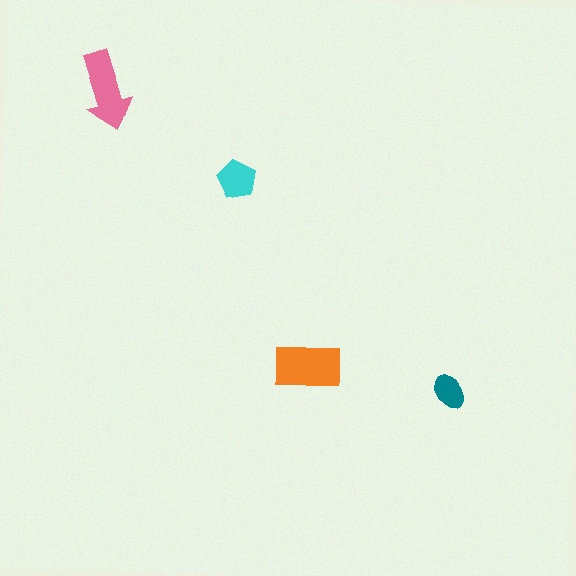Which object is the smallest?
The teal ellipse.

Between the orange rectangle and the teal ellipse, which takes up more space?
The orange rectangle.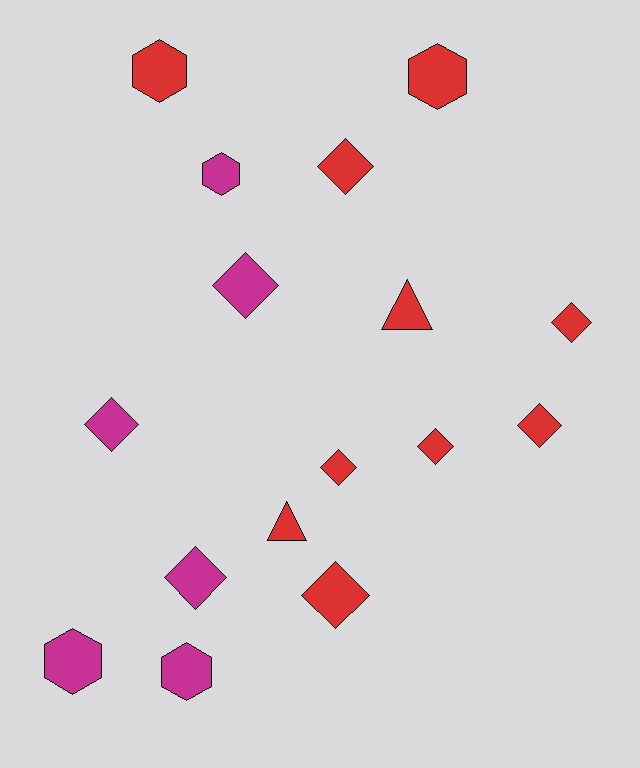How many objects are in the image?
There are 16 objects.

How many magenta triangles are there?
There are no magenta triangles.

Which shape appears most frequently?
Diamond, with 9 objects.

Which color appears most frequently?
Red, with 10 objects.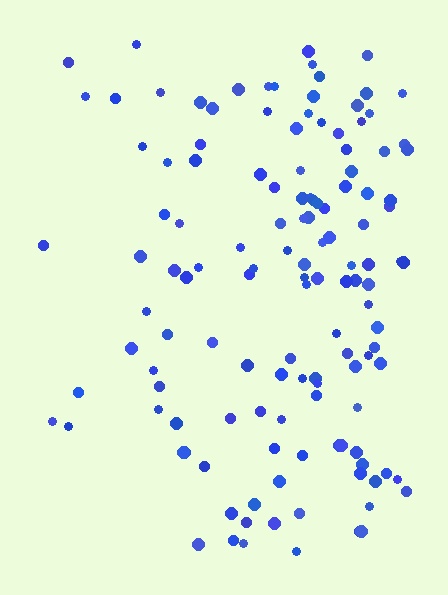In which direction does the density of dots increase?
From left to right, with the right side densest.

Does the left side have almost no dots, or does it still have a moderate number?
Still a moderate number, just noticeably fewer than the right.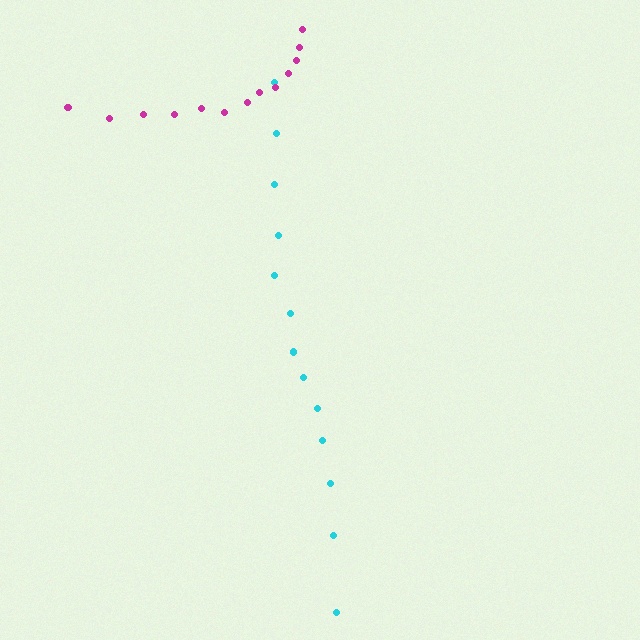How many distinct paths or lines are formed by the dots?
There are 2 distinct paths.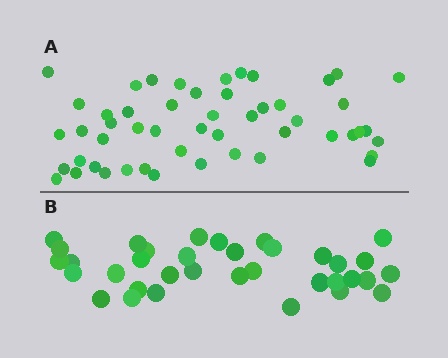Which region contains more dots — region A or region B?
Region A (the top region) has more dots.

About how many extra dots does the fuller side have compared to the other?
Region A has approximately 15 more dots than region B.